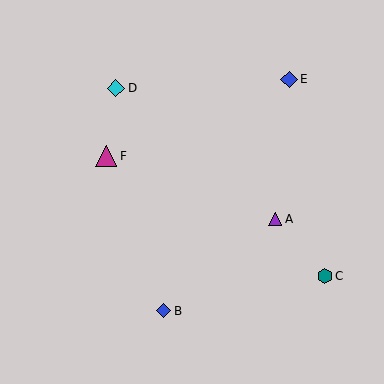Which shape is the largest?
The magenta triangle (labeled F) is the largest.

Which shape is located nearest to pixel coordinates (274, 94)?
The blue diamond (labeled E) at (289, 79) is nearest to that location.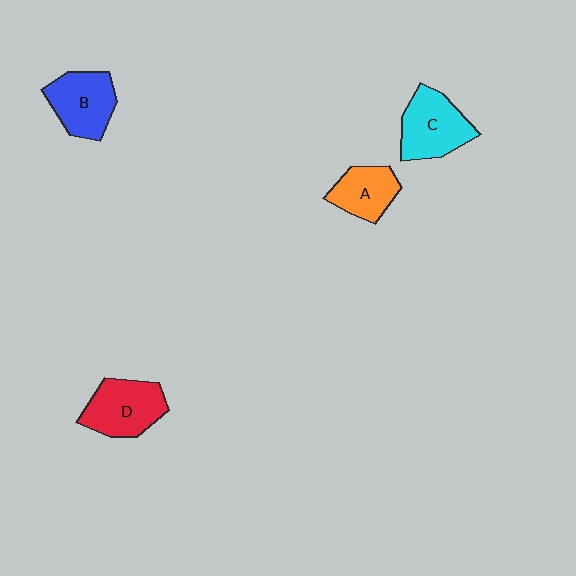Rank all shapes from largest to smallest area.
From largest to smallest: C (cyan), D (red), B (blue), A (orange).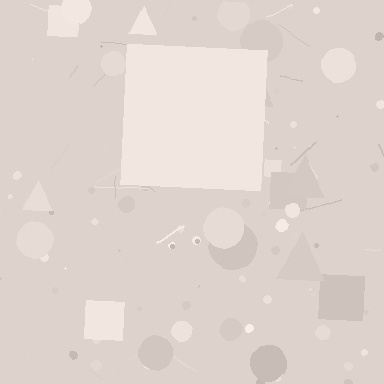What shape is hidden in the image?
A square is hidden in the image.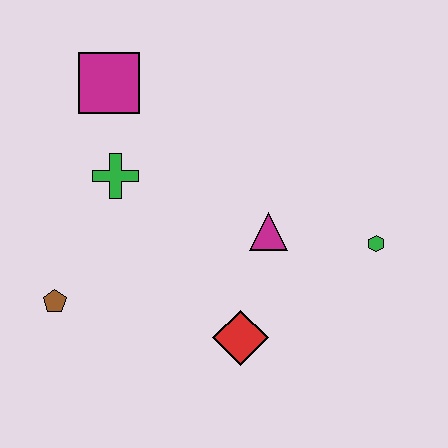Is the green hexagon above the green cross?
No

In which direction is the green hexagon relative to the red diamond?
The green hexagon is to the right of the red diamond.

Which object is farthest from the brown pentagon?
The green hexagon is farthest from the brown pentagon.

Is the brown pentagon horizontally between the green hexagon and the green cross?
No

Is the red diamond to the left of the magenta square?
No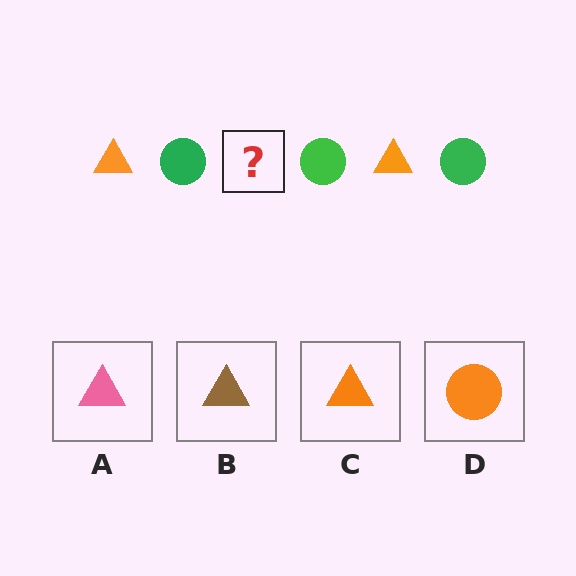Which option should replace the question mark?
Option C.